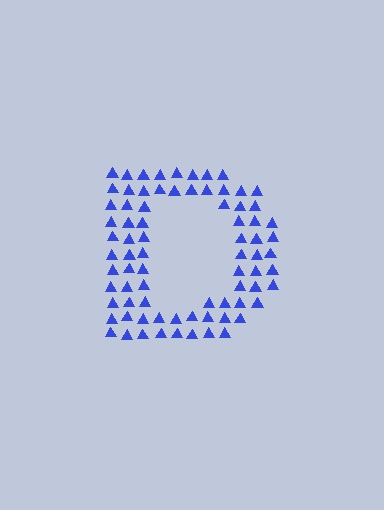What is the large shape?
The large shape is the letter D.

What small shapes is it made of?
It is made of small triangles.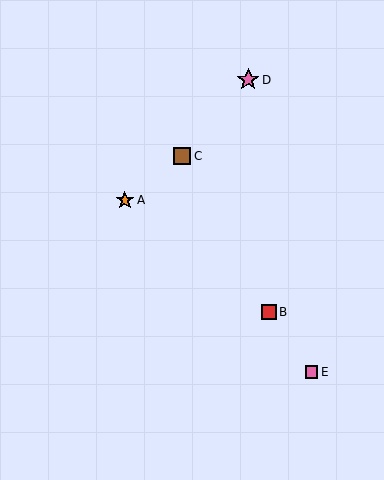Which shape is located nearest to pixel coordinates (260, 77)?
The pink star (labeled D) at (248, 80) is nearest to that location.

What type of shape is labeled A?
Shape A is an orange star.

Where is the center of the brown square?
The center of the brown square is at (182, 156).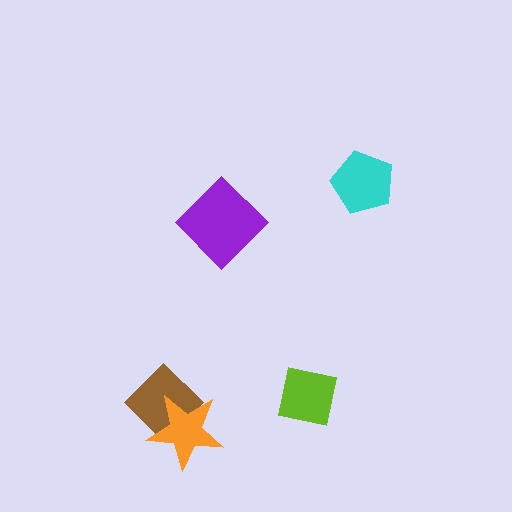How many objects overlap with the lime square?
0 objects overlap with the lime square.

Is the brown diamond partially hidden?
Yes, it is partially covered by another shape.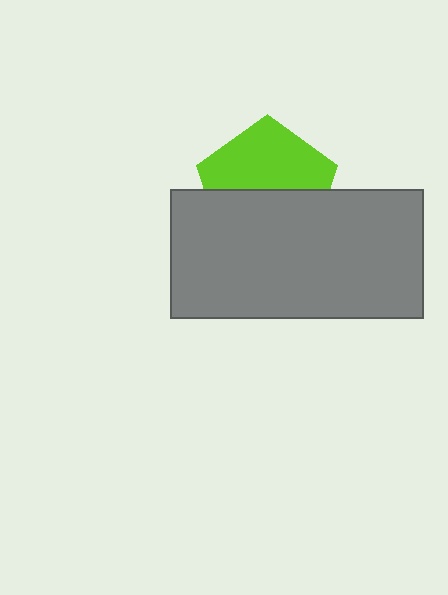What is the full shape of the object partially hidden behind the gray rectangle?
The partially hidden object is a lime pentagon.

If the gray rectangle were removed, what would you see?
You would see the complete lime pentagon.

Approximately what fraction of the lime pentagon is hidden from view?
Roughly 48% of the lime pentagon is hidden behind the gray rectangle.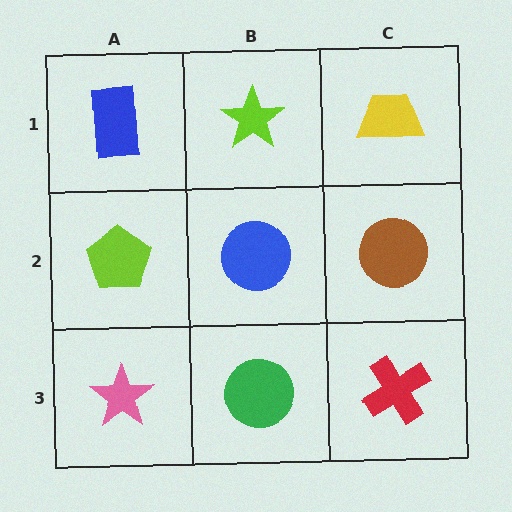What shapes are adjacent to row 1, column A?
A lime pentagon (row 2, column A), a lime star (row 1, column B).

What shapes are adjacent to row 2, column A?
A blue rectangle (row 1, column A), a pink star (row 3, column A), a blue circle (row 2, column B).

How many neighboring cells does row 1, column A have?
2.